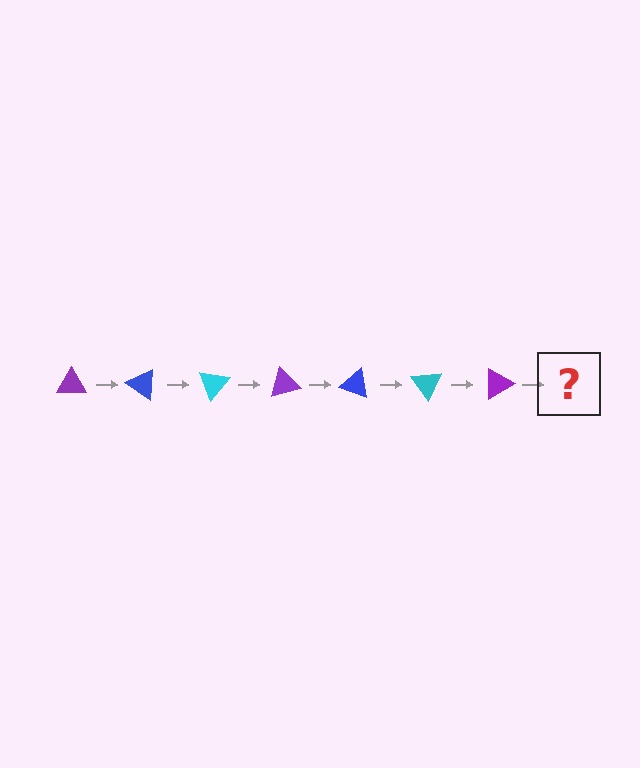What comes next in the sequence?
The next element should be a blue triangle, rotated 245 degrees from the start.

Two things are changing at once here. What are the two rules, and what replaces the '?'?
The two rules are that it rotates 35 degrees each step and the color cycles through purple, blue, and cyan. The '?' should be a blue triangle, rotated 245 degrees from the start.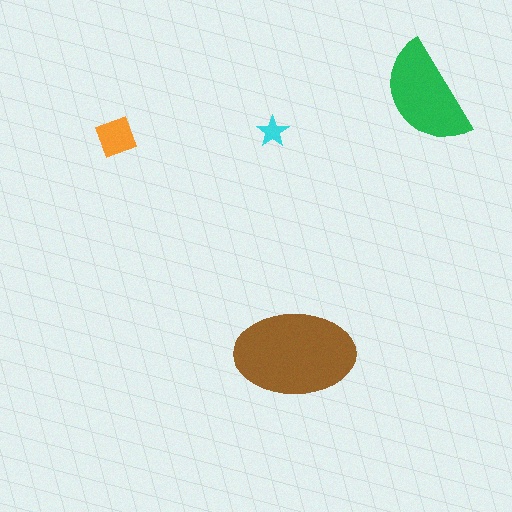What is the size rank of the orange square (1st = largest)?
3rd.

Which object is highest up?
The green semicircle is topmost.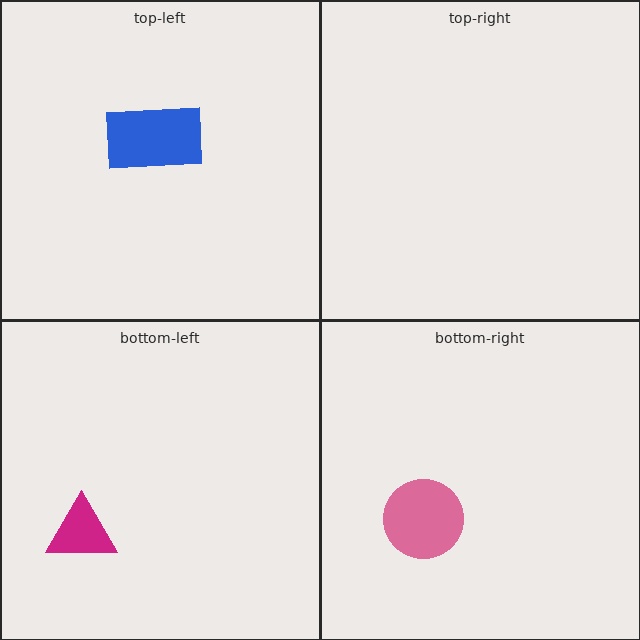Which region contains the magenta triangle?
The bottom-left region.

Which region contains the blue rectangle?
The top-left region.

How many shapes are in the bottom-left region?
1.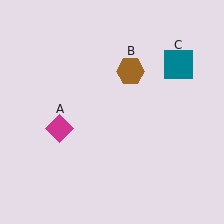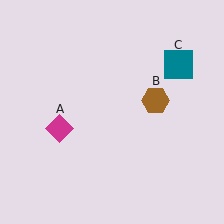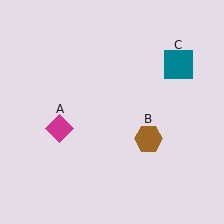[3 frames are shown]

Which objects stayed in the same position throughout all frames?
Magenta diamond (object A) and teal square (object C) remained stationary.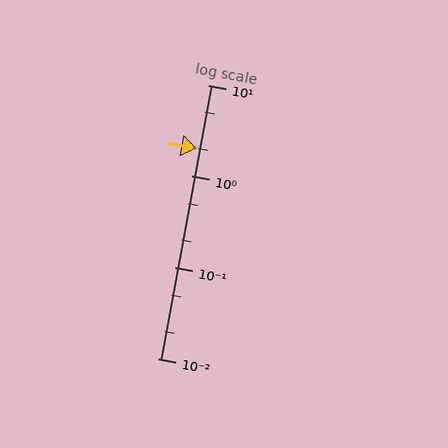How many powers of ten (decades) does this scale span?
The scale spans 3 decades, from 0.01 to 10.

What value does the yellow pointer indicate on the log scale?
The pointer indicates approximately 2.